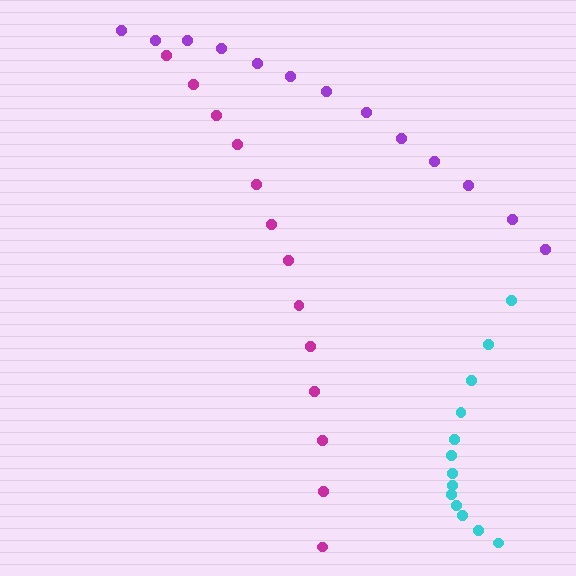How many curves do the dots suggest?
There are 3 distinct paths.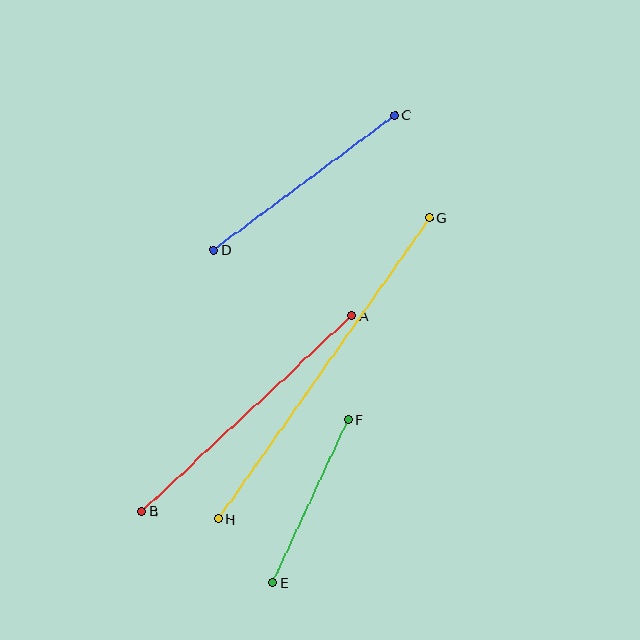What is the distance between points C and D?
The distance is approximately 226 pixels.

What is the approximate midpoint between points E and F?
The midpoint is at approximately (311, 501) pixels.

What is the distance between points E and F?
The distance is approximately 179 pixels.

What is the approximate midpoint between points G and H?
The midpoint is at approximately (324, 368) pixels.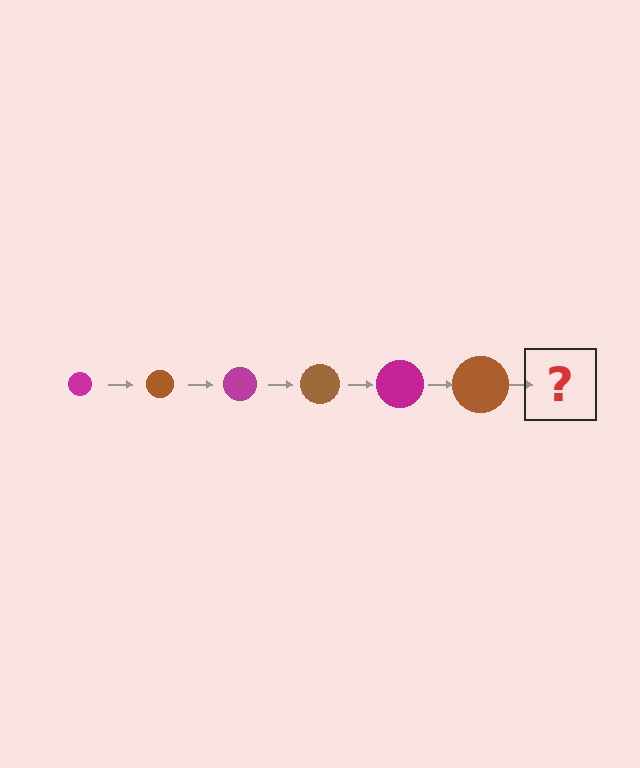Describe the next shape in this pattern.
It should be a magenta circle, larger than the previous one.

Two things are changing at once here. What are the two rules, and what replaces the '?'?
The two rules are that the circle grows larger each step and the color cycles through magenta and brown. The '?' should be a magenta circle, larger than the previous one.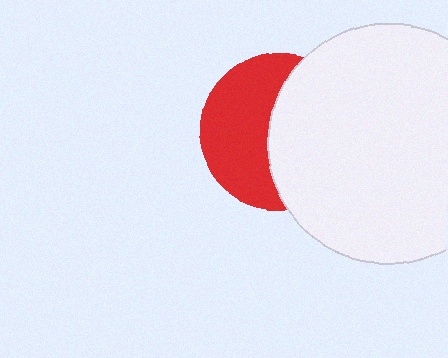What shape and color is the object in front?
The object in front is a white circle.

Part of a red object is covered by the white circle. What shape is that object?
It is a circle.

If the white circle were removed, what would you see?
You would see the complete red circle.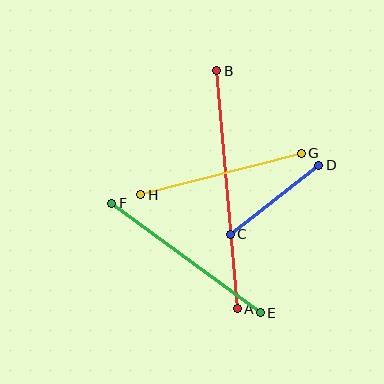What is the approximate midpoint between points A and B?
The midpoint is at approximately (227, 190) pixels.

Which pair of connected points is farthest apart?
Points A and B are farthest apart.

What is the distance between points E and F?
The distance is approximately 185 pixels.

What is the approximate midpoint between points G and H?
The midpoint is at approximately (221, 174) pixels.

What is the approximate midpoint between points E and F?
The midpoint is at approximately (186, 258) pixels.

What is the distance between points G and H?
The distance is approximately 166 pixels.